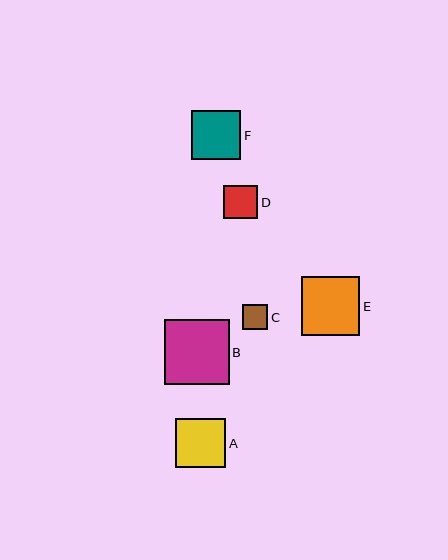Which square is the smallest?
Square C is the smallest with a size of approximately 26 pixels.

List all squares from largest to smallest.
From largest to smallest: B, E, A, F, D, C.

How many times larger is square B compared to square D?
Square B is approximately 1.9 times the size of square D.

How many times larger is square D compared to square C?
Square D is approximately 1.3 times the size of square C.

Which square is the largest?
Square B is the largest with a size of approximately 65 pixels.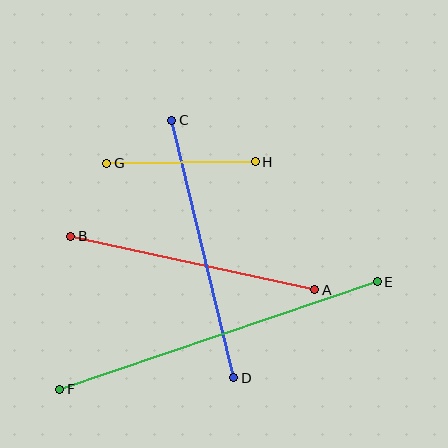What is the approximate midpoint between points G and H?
The midpoint is at approximately (181, 162) pixels.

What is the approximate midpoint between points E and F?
The midpoint is at approximately (218, 335) pixels.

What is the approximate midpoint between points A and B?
The midpoint is at approximately (193, 263) pixels.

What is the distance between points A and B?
The distance is approximately 250 pixels.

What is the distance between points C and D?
The distance is approximately 265 pixels.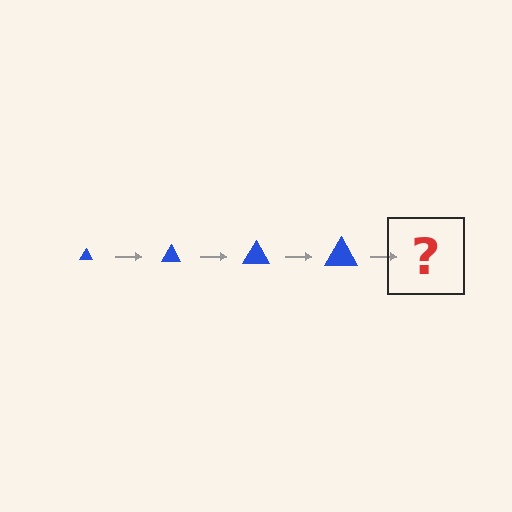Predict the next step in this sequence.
The next step is a blue triangle, larger than the previous one.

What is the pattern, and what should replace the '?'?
The pattern is that the triangle gets progressively larger each step. The '?' should be a blue triangle, larger than the previous one.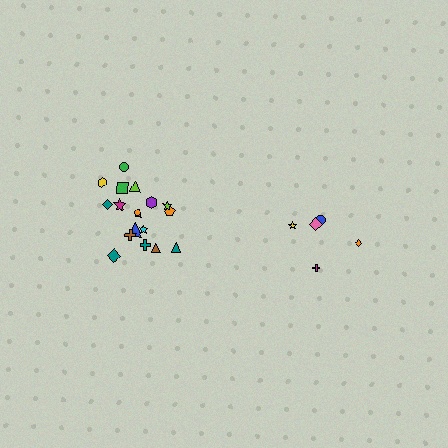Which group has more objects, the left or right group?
The left group.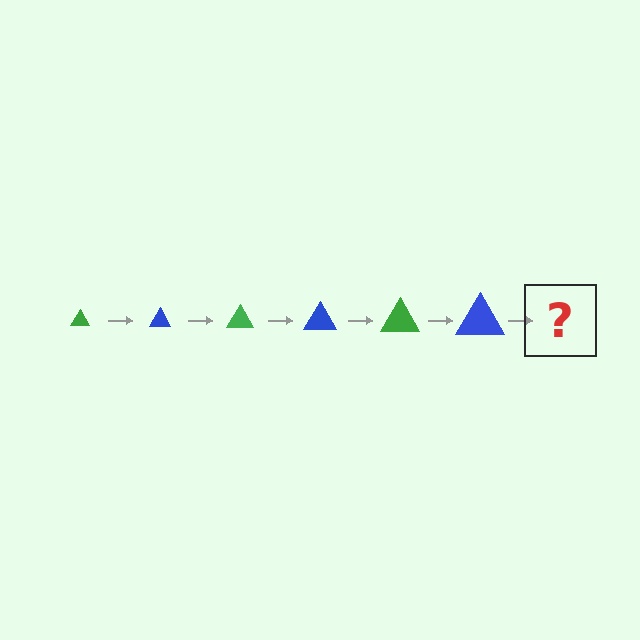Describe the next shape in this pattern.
It should be a green triangle, larger than the previous one.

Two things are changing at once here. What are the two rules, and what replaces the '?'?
The two rules are that the triangle grows larger each step and the color cycles through green and blue. The '?' should be a green triangle, larger than the previous one.